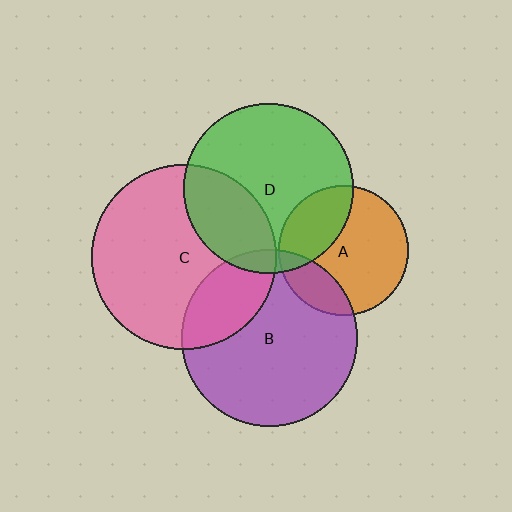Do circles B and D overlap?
Yes.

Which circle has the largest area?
Circle C (pink).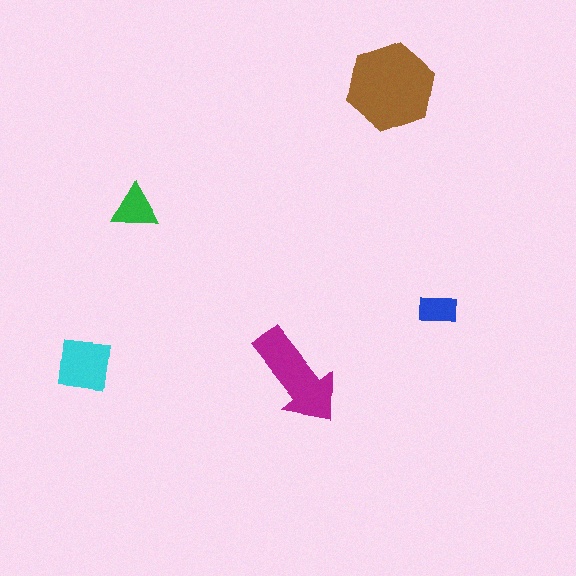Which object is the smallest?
The blue rectangle.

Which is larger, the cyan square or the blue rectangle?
The cyan square.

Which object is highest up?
The brown hexagon is topmost.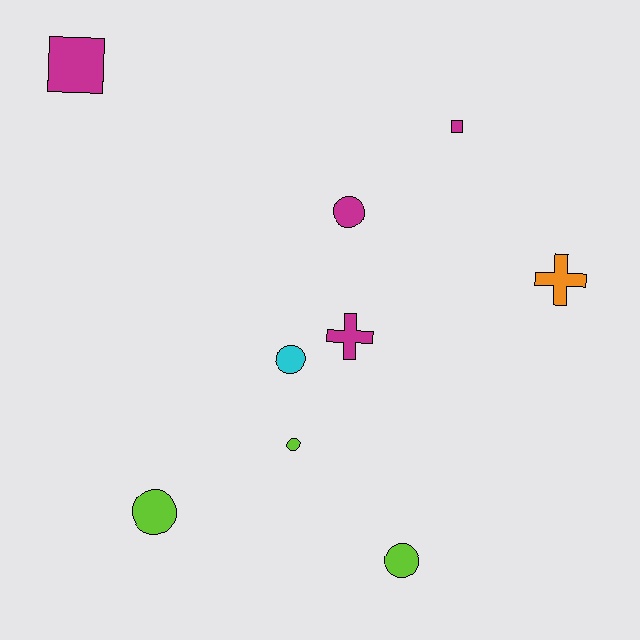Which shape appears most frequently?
Circle, with 5 objects.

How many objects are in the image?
There are 9 objects.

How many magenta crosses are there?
There is 1 magenta cross.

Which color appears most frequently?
Magenta, with 4 objects.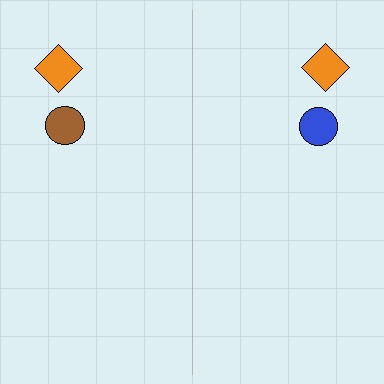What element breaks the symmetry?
The blue circle on the right side breaks the symmetry — its mirror counterpart is brown.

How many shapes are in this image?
There are 4 shapes in this image.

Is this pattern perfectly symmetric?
No, the pattern is not perfectly symmetric. The blue circle on the right side breaks the symmetry — its mirror counterpart is brown.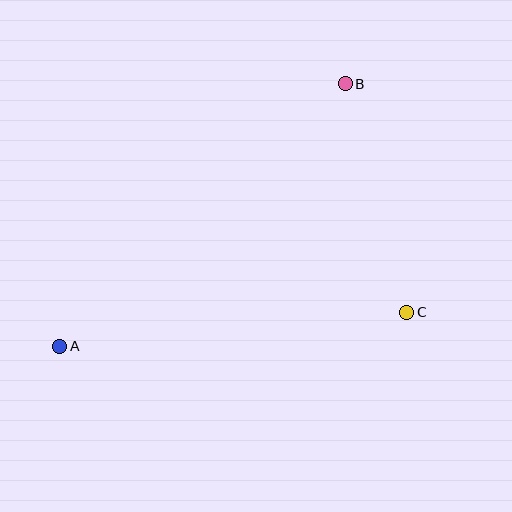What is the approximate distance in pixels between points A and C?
The distance between A and C is approximately 349 pixels.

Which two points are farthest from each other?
Points A and B are farthest from each other.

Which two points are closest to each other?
Points B and C are closest to each other.